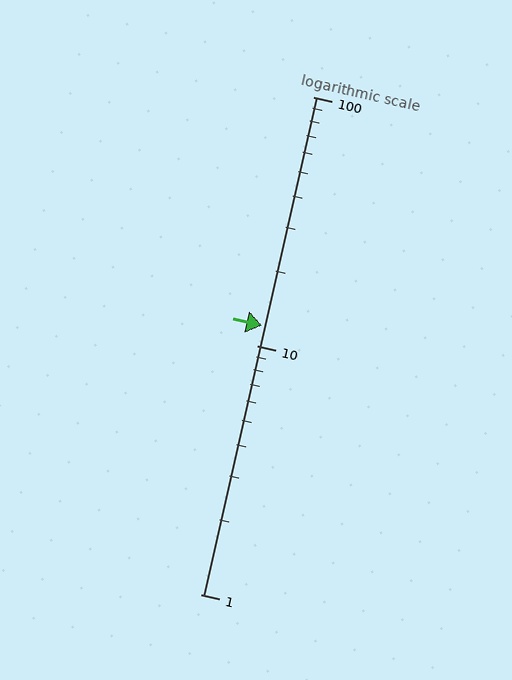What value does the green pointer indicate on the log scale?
The pointer indicates approximately 12.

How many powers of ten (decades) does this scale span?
The scale spans 2 decades, from 1 to 100.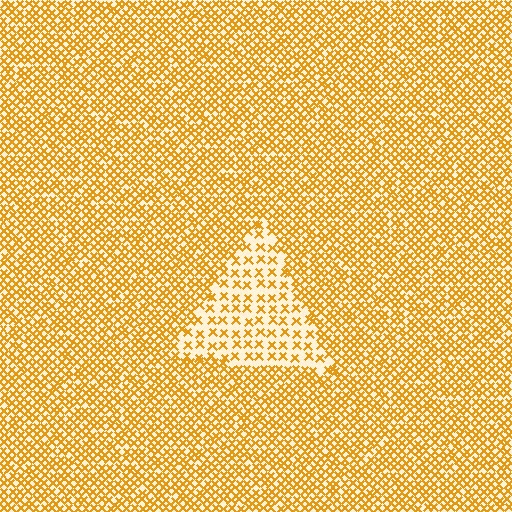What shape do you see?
I see a triangle.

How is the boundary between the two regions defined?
The boundary is defined by a change in element density (approximately 2.2x ratio). All elements are the same color, size, and shape.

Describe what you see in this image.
The image contains small orange elements arranged at two different densities. A triangle-shaped region is visible where the elements are less densely packed than the surrounding area.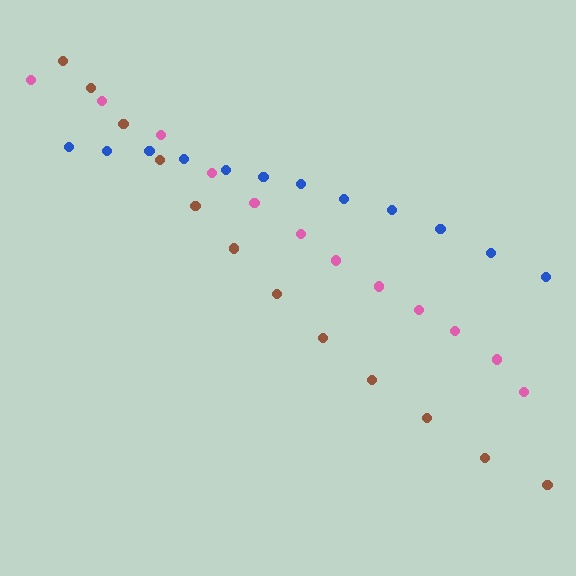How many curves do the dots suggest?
There are 3 distinct paths.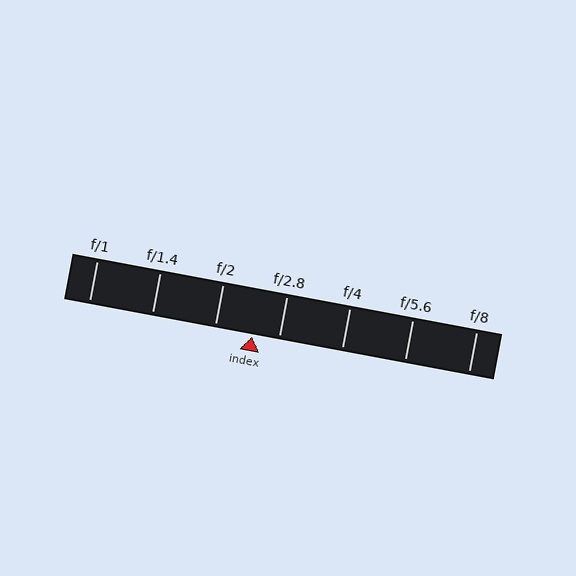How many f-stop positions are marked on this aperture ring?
There are 7 f-stop positions marked.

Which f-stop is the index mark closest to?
The index mark is closest to f/2.8.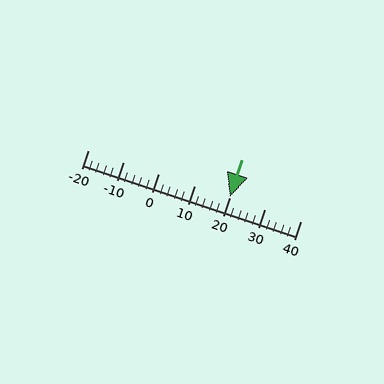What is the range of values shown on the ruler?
The ruler shows values from -20 to 40.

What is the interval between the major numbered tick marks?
The major tick marks are spaced 10 units apart.